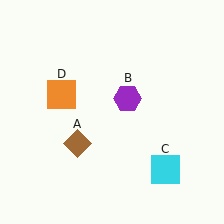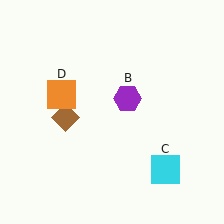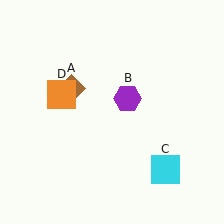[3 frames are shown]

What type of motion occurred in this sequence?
The brown diamond (object A) rotated clockwise around the center of the scene.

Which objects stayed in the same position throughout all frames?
Purple hexagon (object B) and cyan square (object C) and orange square (object D) remained stationary.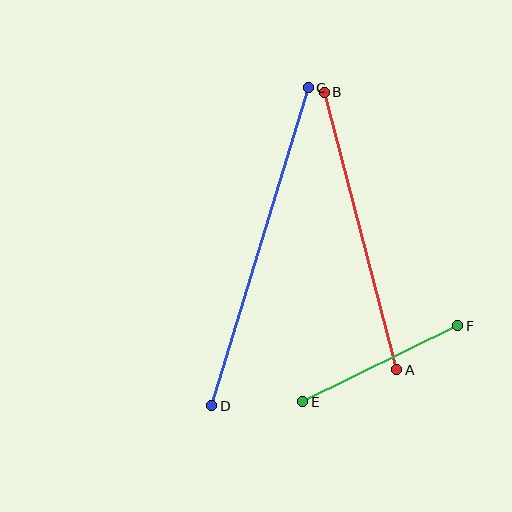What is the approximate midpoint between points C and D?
The midpoint is at approximately (260, 247) pixels.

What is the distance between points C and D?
The distance is approximately 333 pixels.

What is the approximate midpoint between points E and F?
The midpoint is at approximately (380, 364) pixels.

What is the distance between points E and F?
The distance is approximately 172 pixels.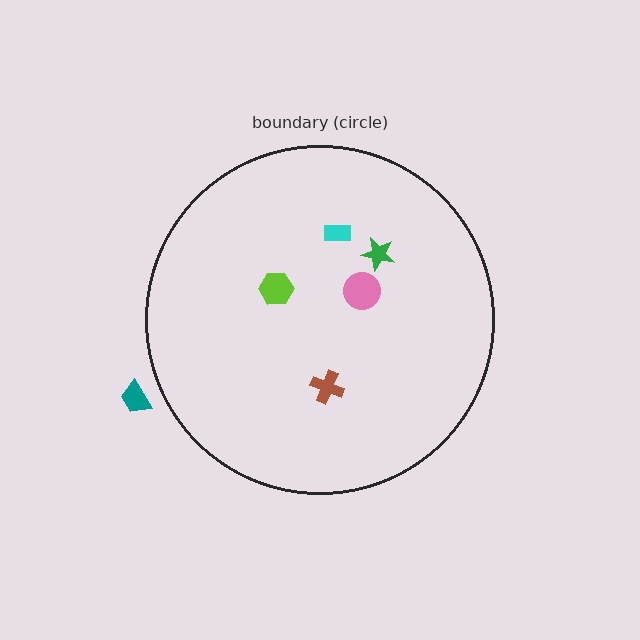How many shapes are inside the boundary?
5 inside, 1 outside.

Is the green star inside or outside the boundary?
Inside.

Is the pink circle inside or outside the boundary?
Inside.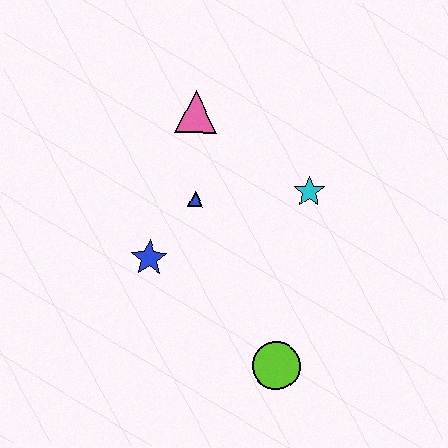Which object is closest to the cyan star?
The blue triangle is closest to the cyan star.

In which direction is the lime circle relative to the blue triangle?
The lime circle is below the blue triangle.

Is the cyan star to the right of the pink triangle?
Yes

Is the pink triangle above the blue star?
Yes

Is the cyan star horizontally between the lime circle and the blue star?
No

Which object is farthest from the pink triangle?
The lime circle is farthest from the pink triangle.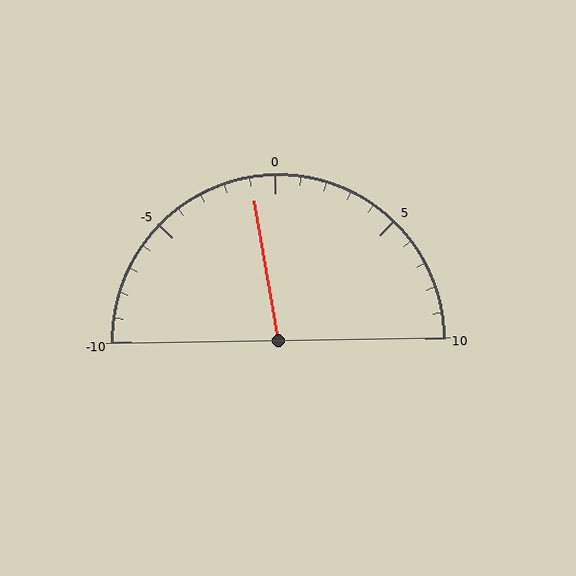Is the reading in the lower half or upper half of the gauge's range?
The reading is in the lower half of the range (-10 to 10).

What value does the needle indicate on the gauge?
The needle indicates approximately -1.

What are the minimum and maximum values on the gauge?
The gauge ranges from -10 to 10.